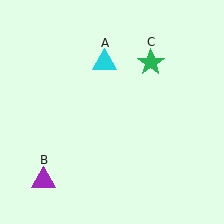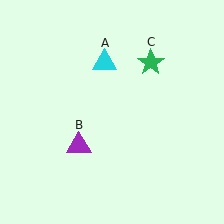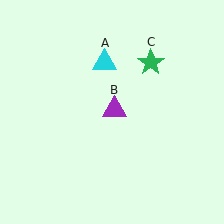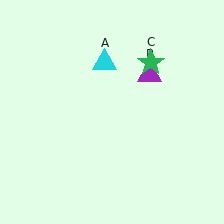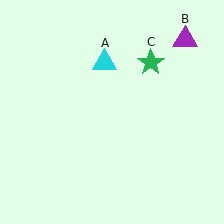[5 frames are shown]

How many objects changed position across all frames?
1 object changed position: purple triangle (object B).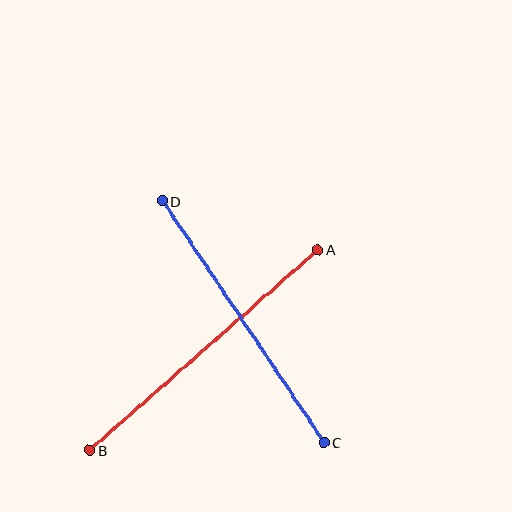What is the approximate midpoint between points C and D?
The midpoint is at approximately (243, 322) pixels.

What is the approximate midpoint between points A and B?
The midpoint is at approximately (204, 350) pixels.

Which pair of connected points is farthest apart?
Points A and B are farthest apart.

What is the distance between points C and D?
The distance is approximately 291 pixels.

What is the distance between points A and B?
The distance is approximately 304 pixels.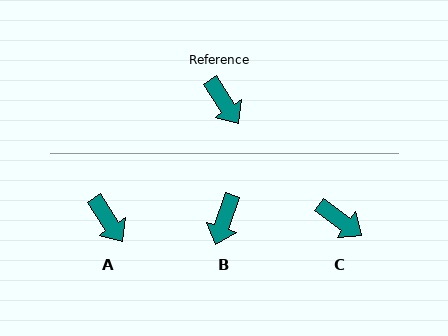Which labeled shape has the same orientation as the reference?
A.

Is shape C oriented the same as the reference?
No, it is off by about 21 degrees.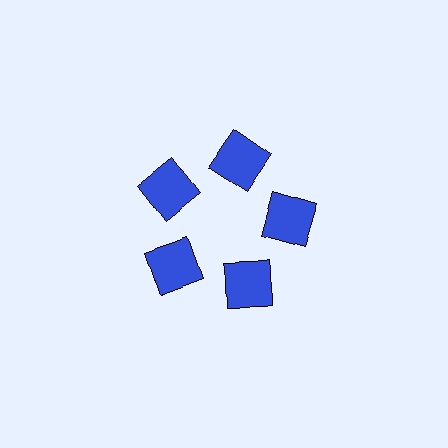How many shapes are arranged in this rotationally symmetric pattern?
There are 5 shapes, arranged in 5 groups of 1.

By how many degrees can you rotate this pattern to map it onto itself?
The pattern maps onto itself every 72 degrees of rotation.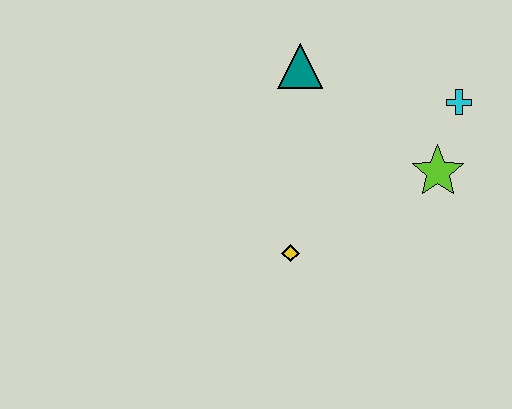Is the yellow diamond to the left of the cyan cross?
Yes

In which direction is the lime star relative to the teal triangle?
The lime star is to the right of the teal triangle.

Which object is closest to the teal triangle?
The cyan cross is closest to the teal triangle.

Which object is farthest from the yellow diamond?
The cyan cross is farthest from the yellow diamond.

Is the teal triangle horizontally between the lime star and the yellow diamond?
Yes